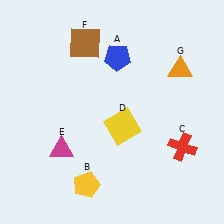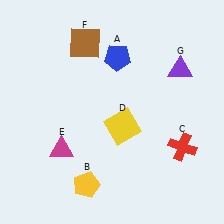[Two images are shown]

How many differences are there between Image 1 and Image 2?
There is 1 difference between the two images.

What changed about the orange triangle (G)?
In Image 1, G is orange. In Image 2, it changed to purple.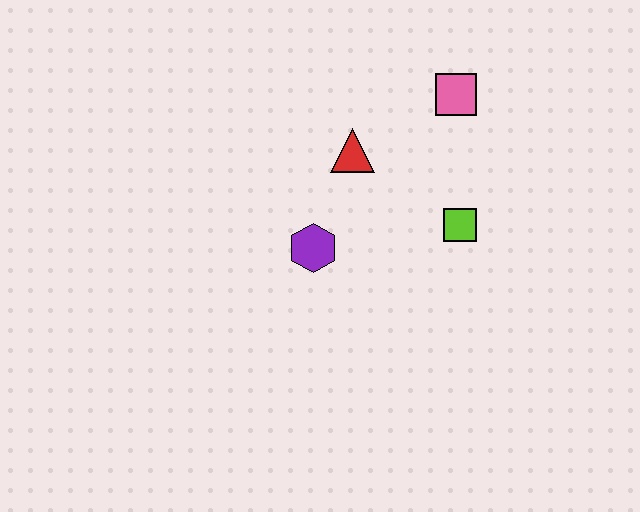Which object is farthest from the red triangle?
The lime square is farthest from the red triangle.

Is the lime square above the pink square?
No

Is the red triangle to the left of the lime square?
Yes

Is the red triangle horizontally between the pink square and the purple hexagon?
Yes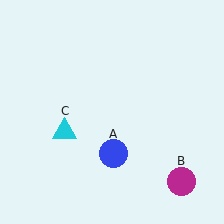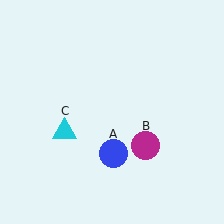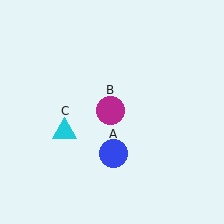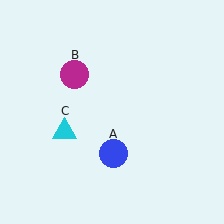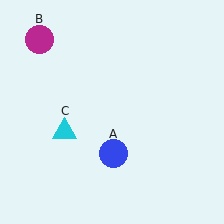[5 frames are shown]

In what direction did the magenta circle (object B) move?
The magenta circle (object B) moved up and to the left.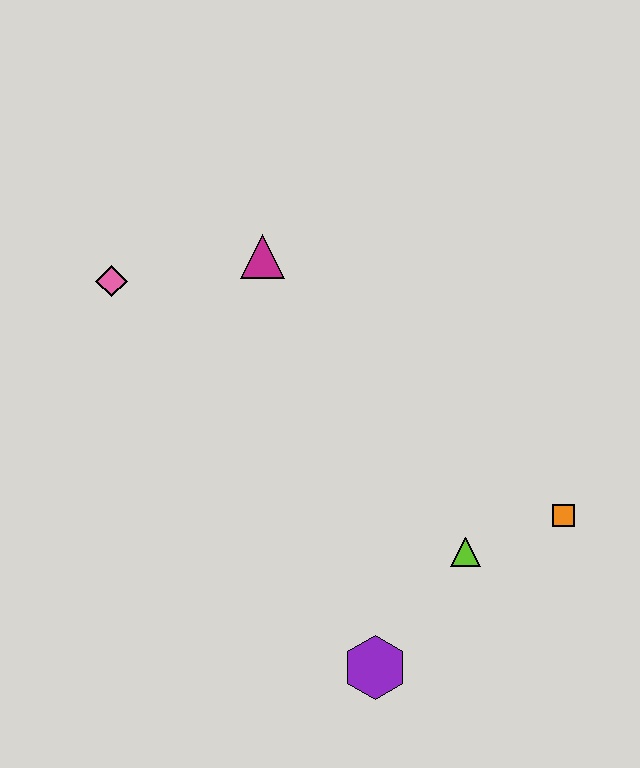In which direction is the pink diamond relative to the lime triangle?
The pink diamond is to the left of the lime triangle.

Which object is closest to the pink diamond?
The magenta triangle is closest to the pink diamond.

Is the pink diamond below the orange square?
No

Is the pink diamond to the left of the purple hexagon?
Yes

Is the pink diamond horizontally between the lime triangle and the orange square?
No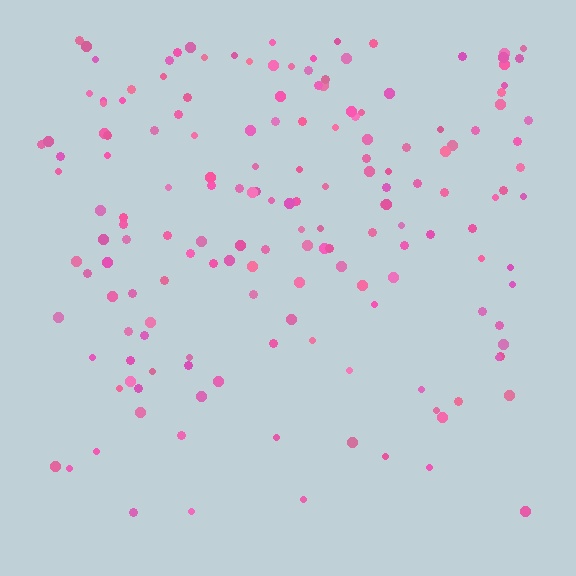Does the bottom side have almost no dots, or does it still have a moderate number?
Still a moderate number, just noticeably fewer than the top.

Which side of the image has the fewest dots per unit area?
The bottom.